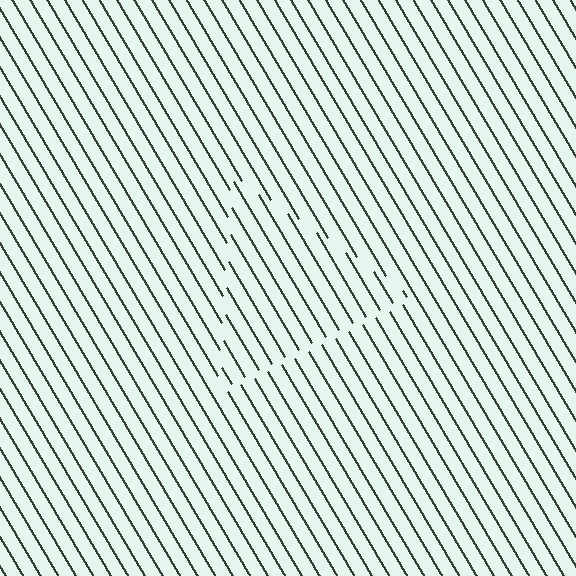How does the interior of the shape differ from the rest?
The interior of the shape contains the same grating, shifted by half a period — the contour is defined by the phase discontinuity where line-ends from the inner and outer gratings abut.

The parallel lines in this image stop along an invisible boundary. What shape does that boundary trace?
An illusory triangle. The interior of the shape contains the same grating, shifted by half a period — the contour is defined by the phase discontinuity where line-ends from the inner and outer gratings abut.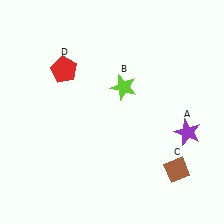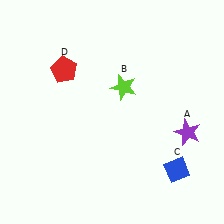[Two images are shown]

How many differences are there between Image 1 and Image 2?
There is 1 difference between the two images.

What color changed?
The diamond (C) changed from brown in Image 1 to blue in Image 2.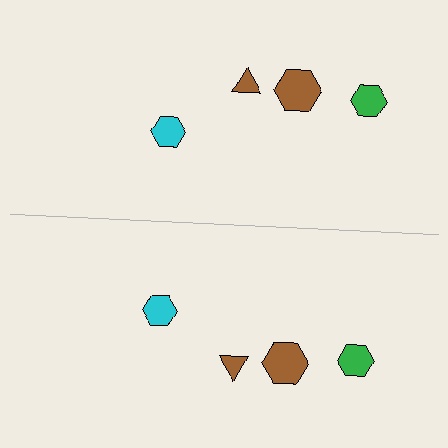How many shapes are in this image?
There are 8 shapes in this image.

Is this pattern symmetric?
Yes, this pattern has bilateral (reflection) symmetry.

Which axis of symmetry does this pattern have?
The pattern has a horizontal axis of symmetry running through the center of the image.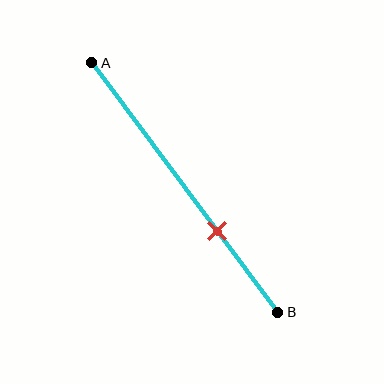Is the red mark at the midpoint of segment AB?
No, the mark is at about 70% from A, not at the 50% midpoint.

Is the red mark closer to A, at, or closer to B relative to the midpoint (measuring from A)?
The red mark is closer to point B than the midpoint of segment AB.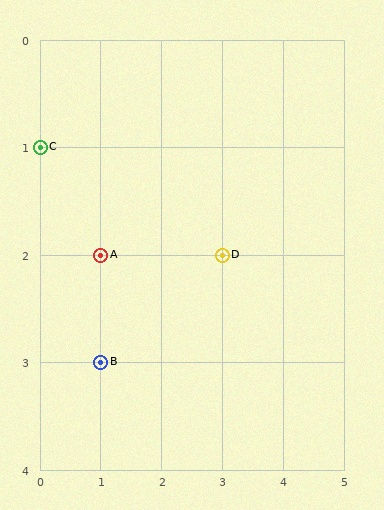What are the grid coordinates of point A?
Point A is at grid coordinates (1, 2).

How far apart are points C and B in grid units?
Points C and B are 1 column and 2 rows apart (about 2.2 grid units diagonally).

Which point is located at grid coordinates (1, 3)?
Point B is at (1, 3).